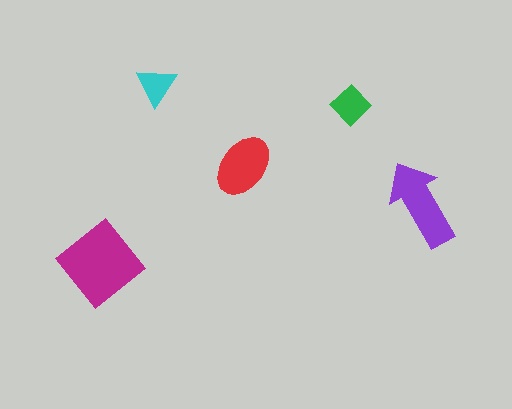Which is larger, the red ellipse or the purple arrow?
The purple arrow.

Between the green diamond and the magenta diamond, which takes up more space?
The magenta diamond.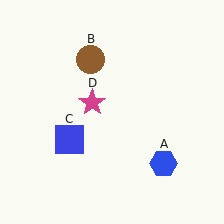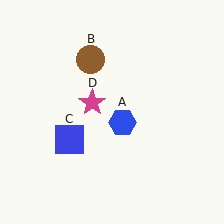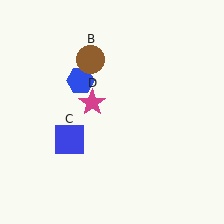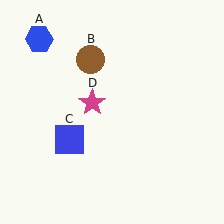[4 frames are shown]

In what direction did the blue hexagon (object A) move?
The blue hexagon (object A) moved up and to the left.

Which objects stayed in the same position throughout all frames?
Brown circle (object B) and blue square (object C) and magenta star (object D) remained stationary.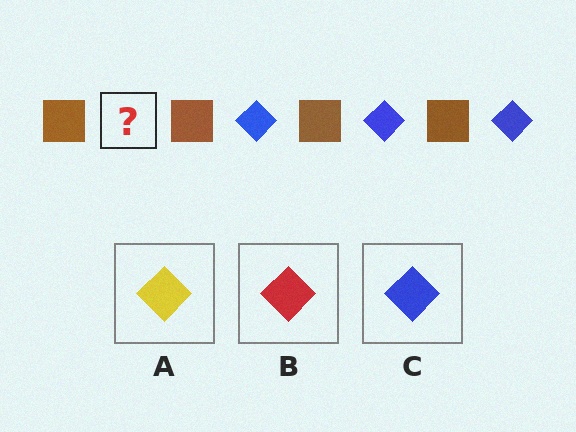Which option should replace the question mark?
Option C.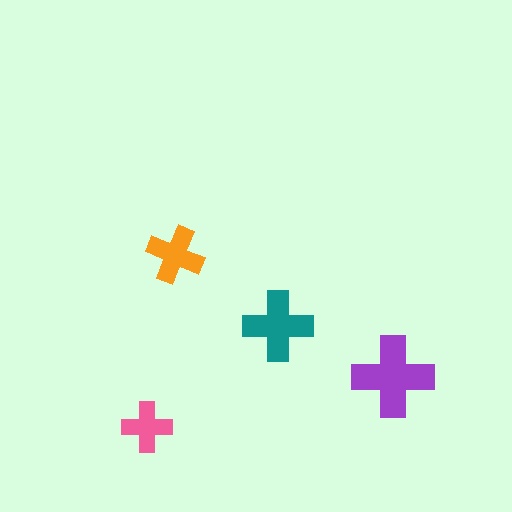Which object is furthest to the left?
The pink cross is leftmost.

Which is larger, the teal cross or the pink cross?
The teal one.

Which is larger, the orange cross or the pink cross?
The orange one.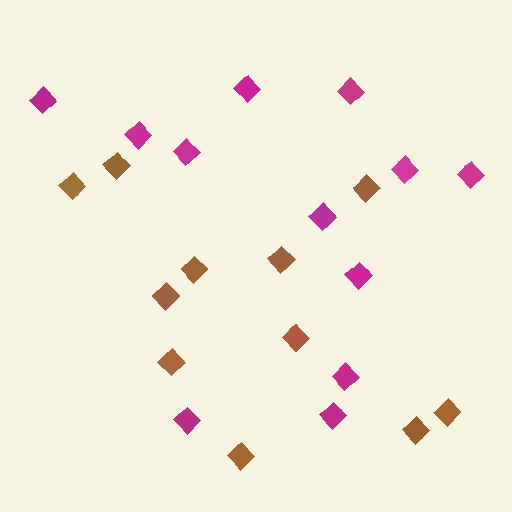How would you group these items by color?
There are 2 groups: one group of magenta diamonds (12) and one group of brown diamonds (11).